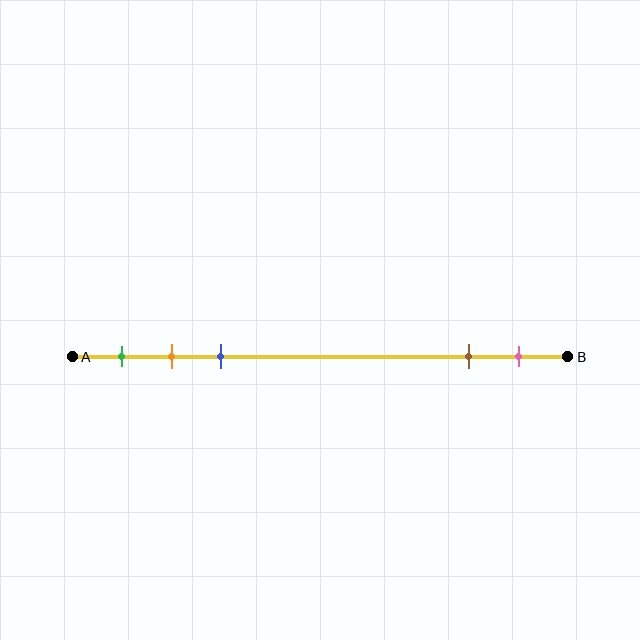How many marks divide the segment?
There are 5 marks dividing the segment.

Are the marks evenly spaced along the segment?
No, the marks are not evenly spaced.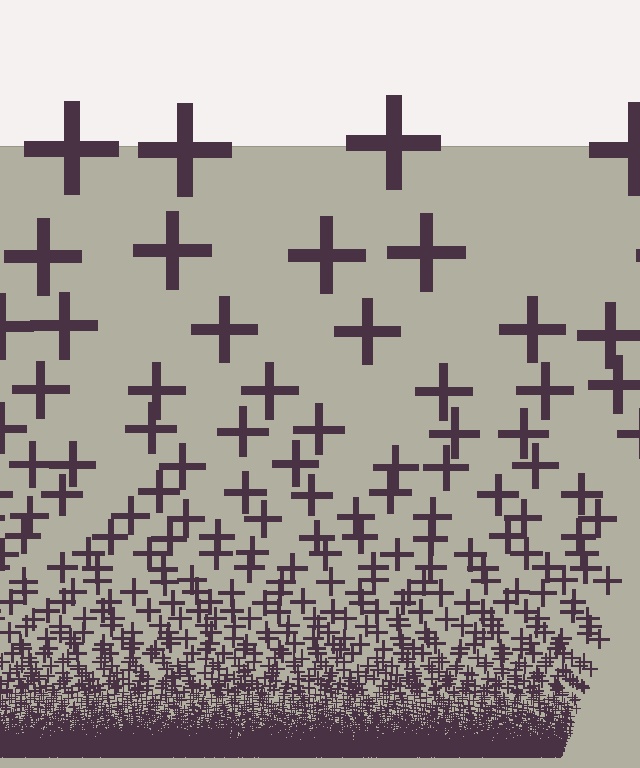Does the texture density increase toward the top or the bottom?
Density increases toward the bottom.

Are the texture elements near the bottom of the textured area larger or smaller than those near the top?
Smaller. The gradient is inverted — elements near the bottom are smaller and denser.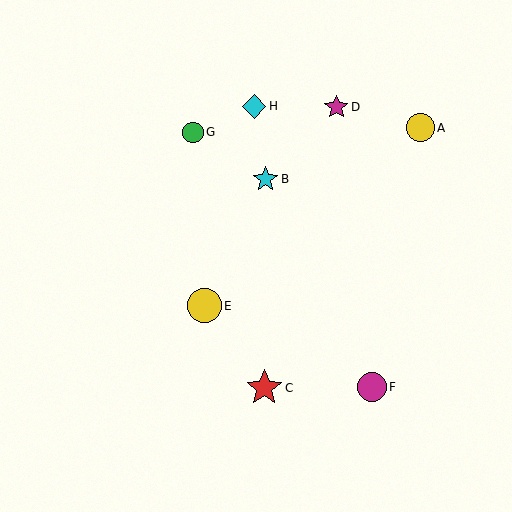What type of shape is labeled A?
Shape A is a yellow circle.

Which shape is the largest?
The red star (labeled C) is the largest.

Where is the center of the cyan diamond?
The center of the cyan diamond is at (254, 106).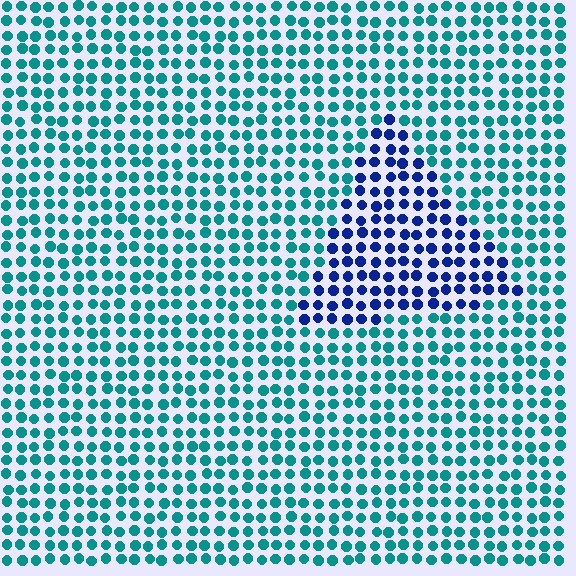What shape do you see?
I see a triangle.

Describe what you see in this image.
The image is filled with small teal elements in a uniform arrangement. A triangle-shaped region is visible where the elements are tinted to a slightly different hue, forming a subtle color boundary.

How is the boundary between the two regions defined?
The boundary is defined purely by a slight shift in hue (about 51 degrees). Spacing, size, and orientation are identical on both sides.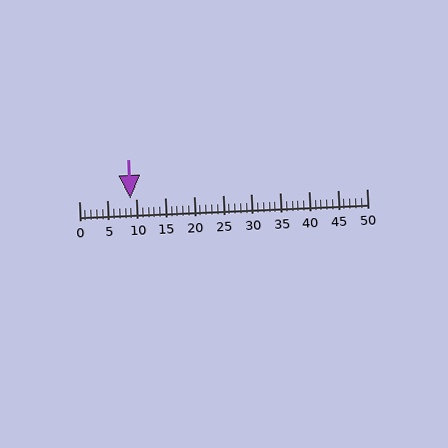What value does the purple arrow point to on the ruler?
The purple arrow points to approximately 9.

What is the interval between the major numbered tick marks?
The major tick marks are spaced 5 units apart.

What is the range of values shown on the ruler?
The ruler shows values from 0 to 50.